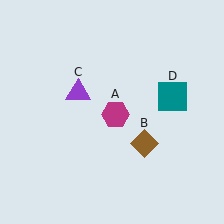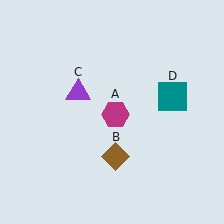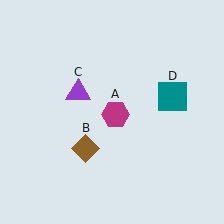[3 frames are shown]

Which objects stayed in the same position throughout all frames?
Magenta hexagon (object A) and purple triangle (object C) and teal square (object D) remained stationary.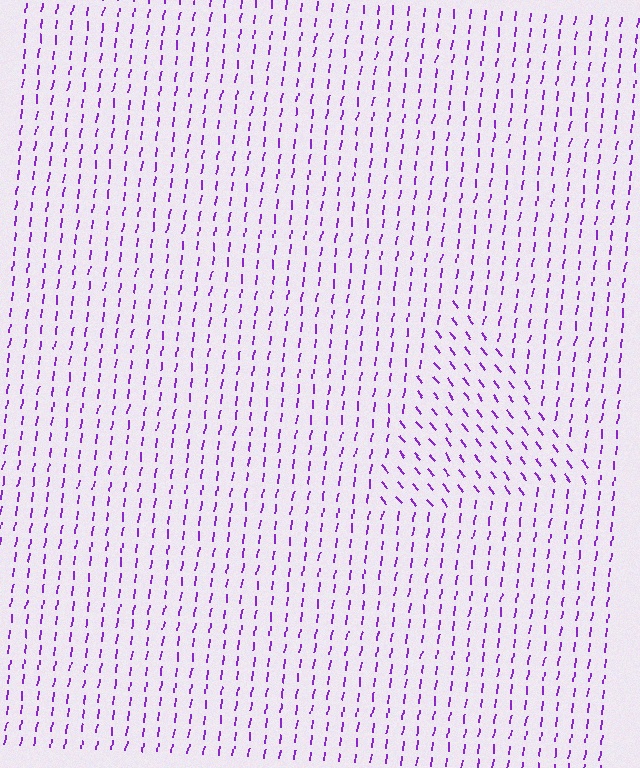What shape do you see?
I see a triangle.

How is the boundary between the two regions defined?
The boundary is defined purely by a change in line orientation (approximately 45 degrees difference). All lines are the same color and thickness.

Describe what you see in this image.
The image is filled with small purple line segments. A triangle region in the image has lines oriented differently from the surrounding lines, creating a visible texture boundary.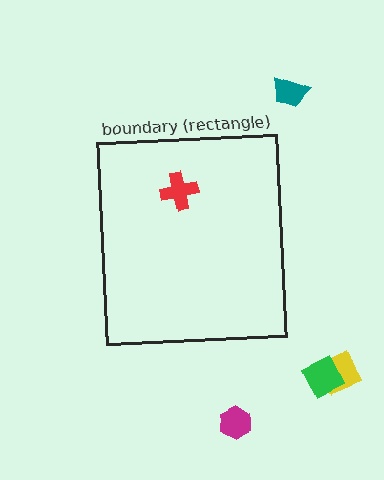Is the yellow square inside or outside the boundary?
Outside.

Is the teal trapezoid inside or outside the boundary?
Outside.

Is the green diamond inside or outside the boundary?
Outside.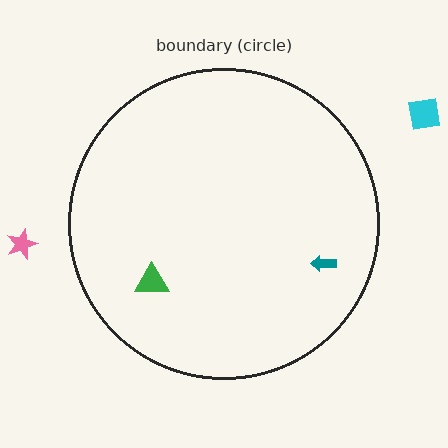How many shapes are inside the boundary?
2 inside, 2 outside.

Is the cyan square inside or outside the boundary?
Outside.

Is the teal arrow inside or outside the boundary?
Inside.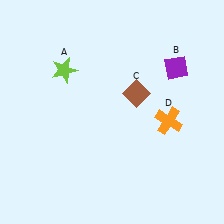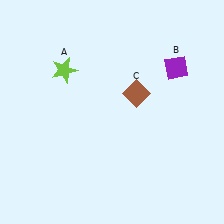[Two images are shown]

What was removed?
The orange cross (D) was removed in Image 2.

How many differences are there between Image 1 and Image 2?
There is 1 difference between the two images.